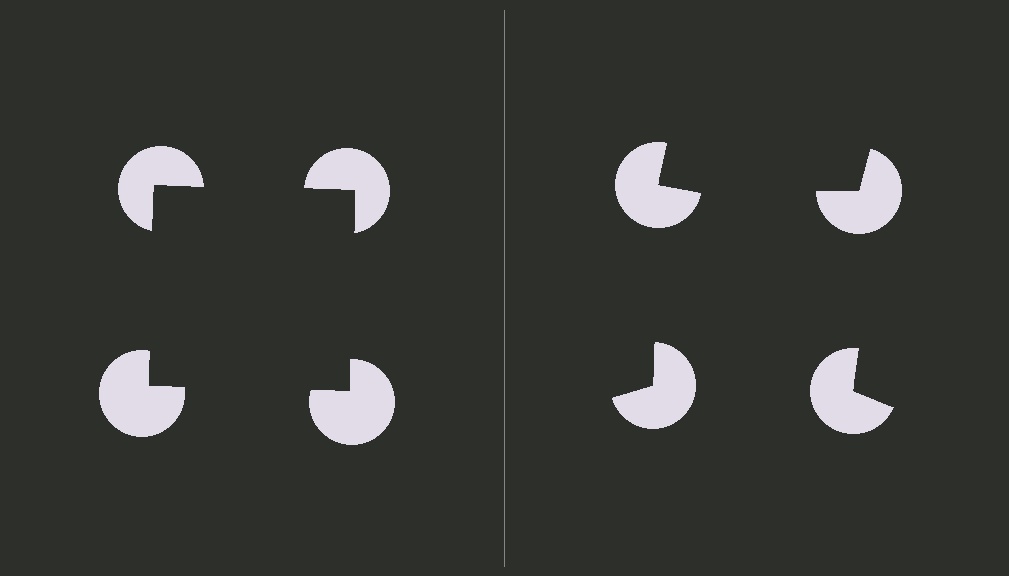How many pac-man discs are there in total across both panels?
8 — 4 on each side.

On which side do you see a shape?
An illusory square appears on the left side. On the right side the wedge cuts are rotated, so no coherent shape forms.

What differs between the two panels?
The pac-man discs are positioned identically on both sides; only the wedge orientations differ. On the left they align to a square; on the right they are misaligned.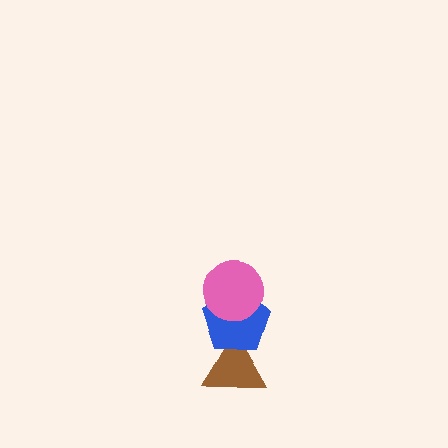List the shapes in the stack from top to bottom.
From top to bottom: the pink circle, the blue pentagon, the brown triangle.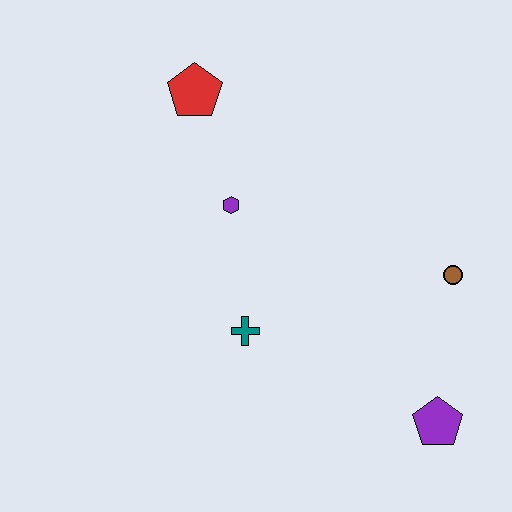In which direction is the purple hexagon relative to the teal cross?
The purple hexagon is above the teal cross.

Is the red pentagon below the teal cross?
No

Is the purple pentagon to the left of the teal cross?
No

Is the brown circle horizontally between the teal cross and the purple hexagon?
No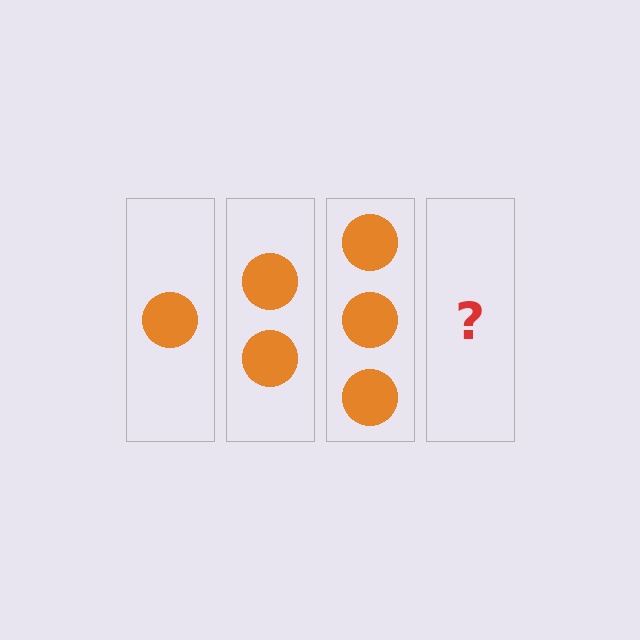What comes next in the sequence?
The next element should be 4 circles.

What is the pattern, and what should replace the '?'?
The pattern is that each step adds one more circle. The '?' should be 4 circles.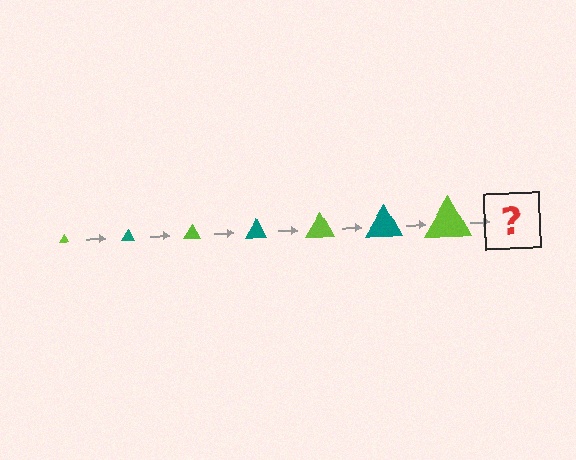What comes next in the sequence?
The next element should be a teal triangle, larger than the previous one.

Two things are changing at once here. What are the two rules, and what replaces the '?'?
The two rules are that the triangle grows larger each step and the color cycles through lime and teal. The '?' should be a teal triangle, larger than the previous one.